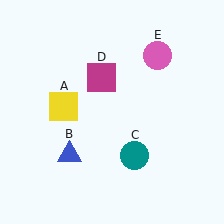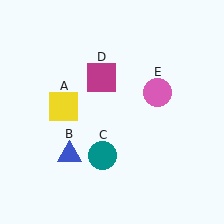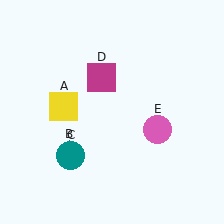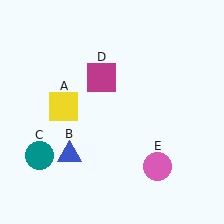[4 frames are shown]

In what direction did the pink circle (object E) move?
The pink circle (object E) moved down.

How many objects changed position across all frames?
2 objects changed position: teal circle (object C), pink circle (object E).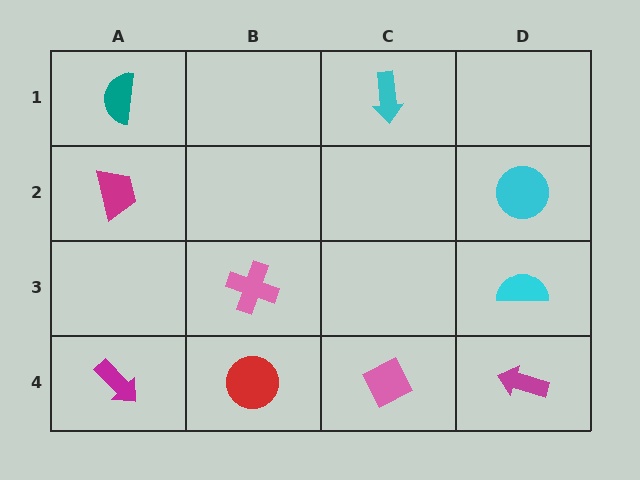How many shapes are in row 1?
2 shapes.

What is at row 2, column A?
A magenta trapezoid.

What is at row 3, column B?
A pink cross.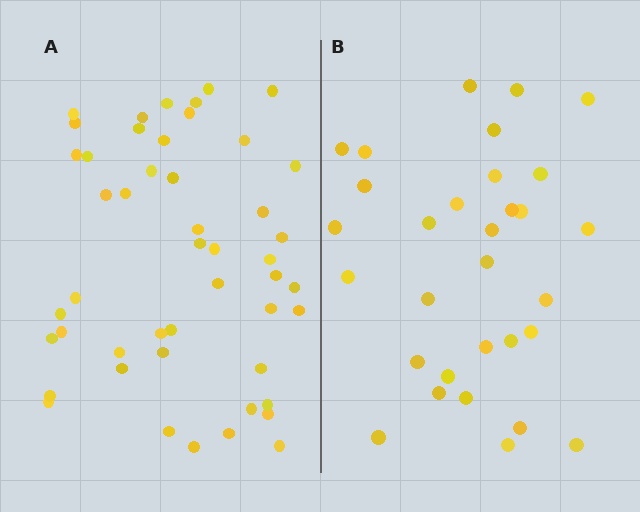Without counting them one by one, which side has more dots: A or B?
Region A (the left region) has more dots.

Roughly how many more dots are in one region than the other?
Region A has approximately 15 more dots than region B.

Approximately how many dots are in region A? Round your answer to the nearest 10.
About 50 dots. (The exact count is 48, which rounds to 50.)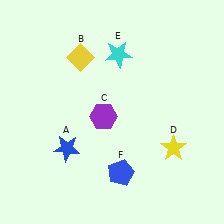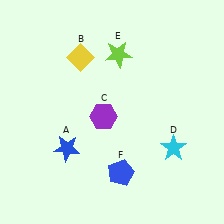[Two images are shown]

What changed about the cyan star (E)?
In Image 1, E is cyan. In Image 2, it changed to lime.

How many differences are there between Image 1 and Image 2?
There are 2 differences between the two images.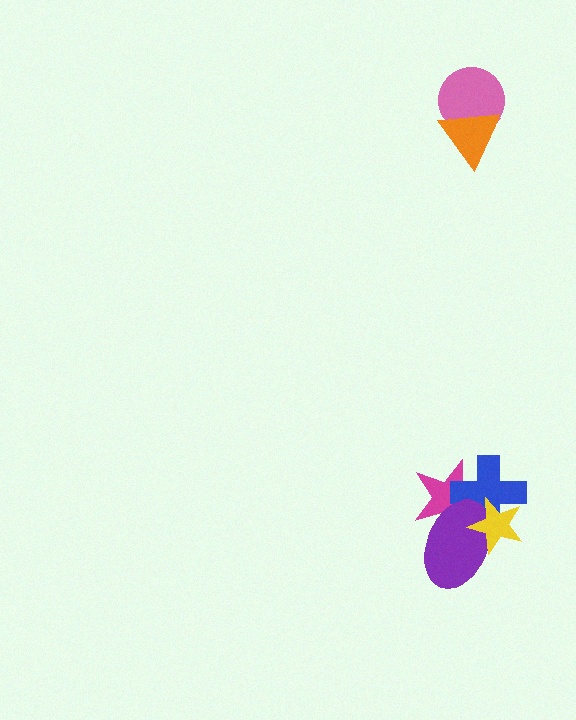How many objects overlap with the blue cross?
3 objects overlap with the blue cross.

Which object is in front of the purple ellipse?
The yellow star is in front of the purple ellipse.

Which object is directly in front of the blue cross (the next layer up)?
The purple ellipse is directly in front of the blue cross.